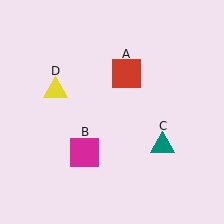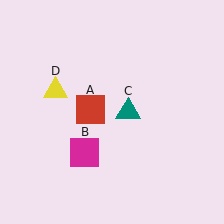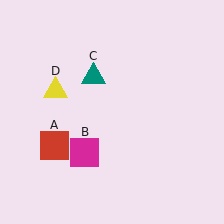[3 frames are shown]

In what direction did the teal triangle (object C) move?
The teal triangle (object C) moved up and to the left.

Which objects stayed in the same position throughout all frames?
Magenta square (object B) and yellow triangle (object D) remained stationary.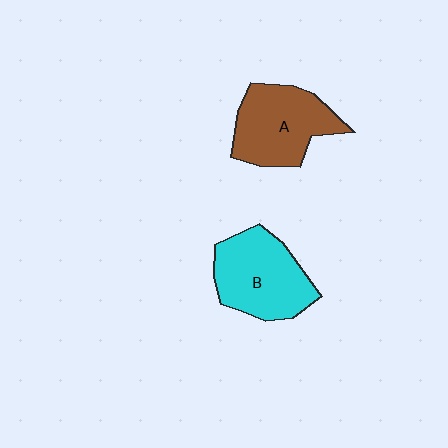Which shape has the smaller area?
Shape A (brown).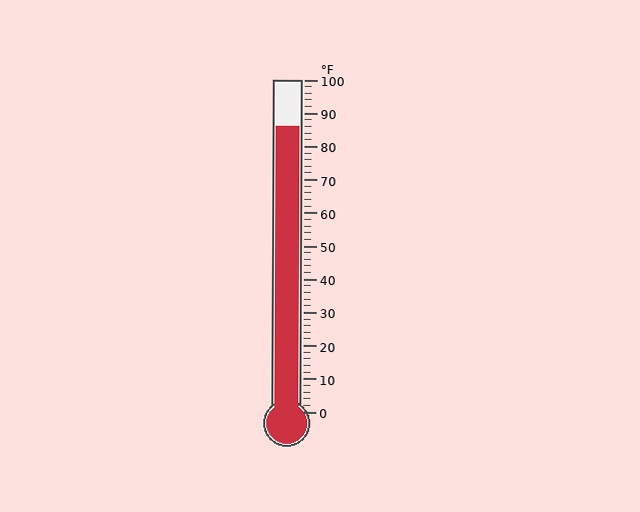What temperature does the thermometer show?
The thermometer shows approximately 86°F.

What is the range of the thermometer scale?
The thermometer scale ranges from 0°F to 100°F.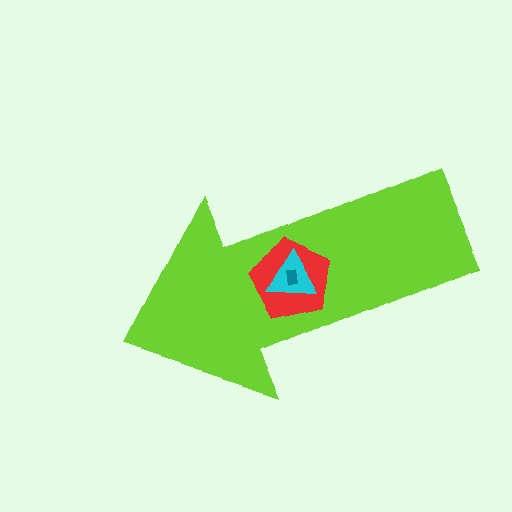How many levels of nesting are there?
4.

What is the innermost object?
The teal rectangle.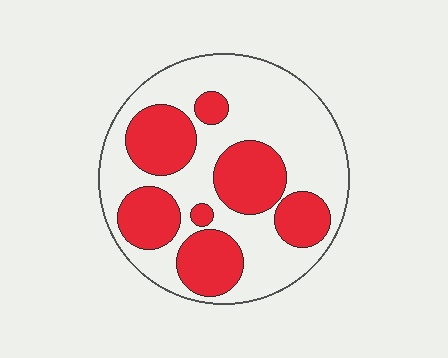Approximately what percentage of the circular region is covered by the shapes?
Approximately 40%.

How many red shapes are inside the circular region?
7.